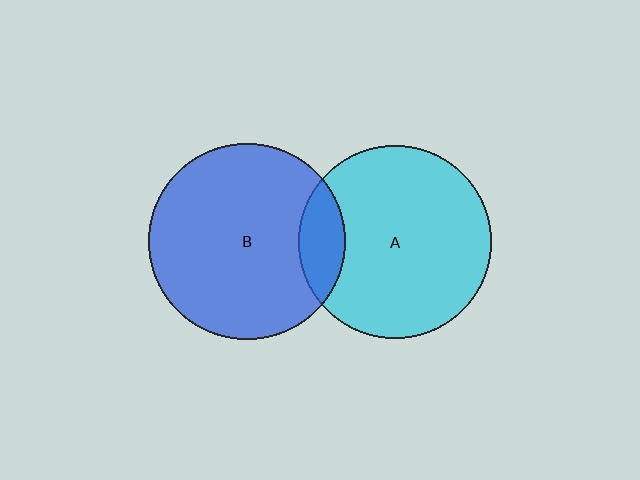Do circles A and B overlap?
Yes.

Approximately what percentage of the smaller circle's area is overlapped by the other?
Approximately 15%.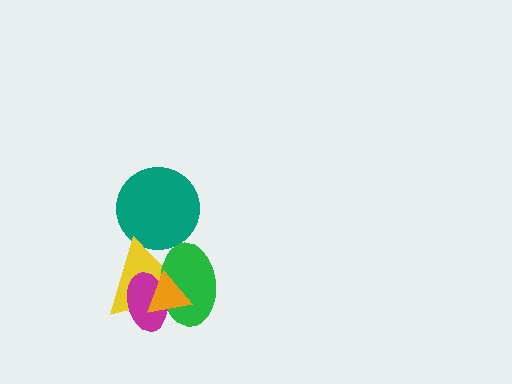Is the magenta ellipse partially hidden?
Yes, it is partially covered by another shape.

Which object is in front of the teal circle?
The yellow triangle is in front of the teal circle.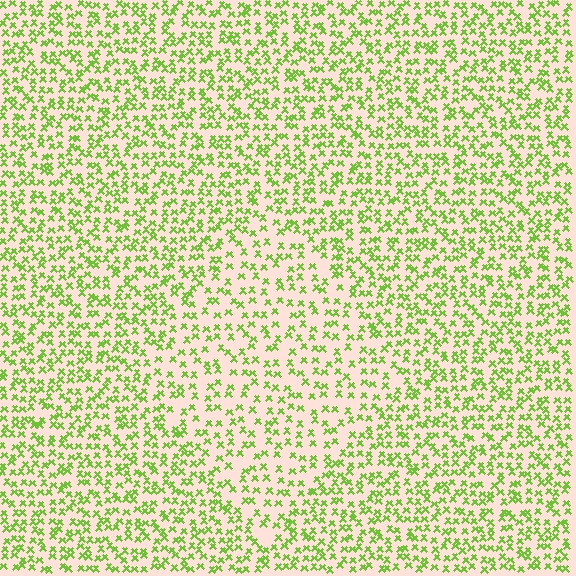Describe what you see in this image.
The image contains small lime elements arranged at two different densities. A diamond-shaped region is visible where the elements are less densely packed than the surrounding area.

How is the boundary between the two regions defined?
The boundary is defined by a change in element density (approximately 1.6x ratio). All elements are the same color, size, and shape.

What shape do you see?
I see a diamond.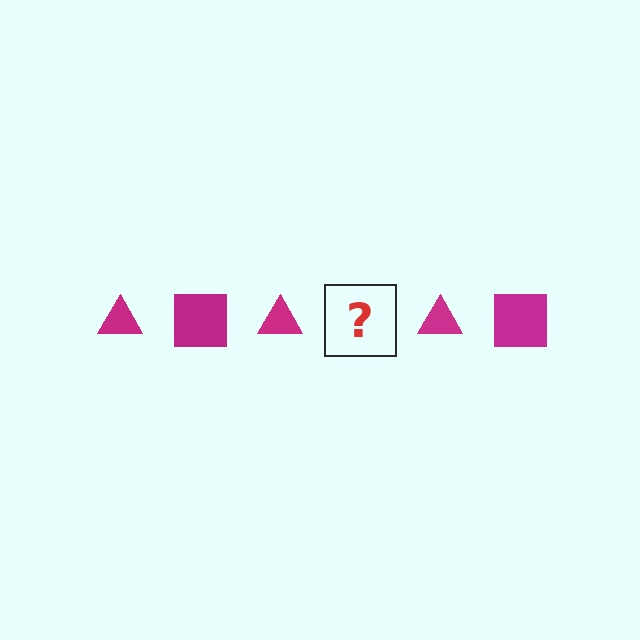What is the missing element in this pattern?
The missing element is a magenta square.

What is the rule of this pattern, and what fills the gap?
The rule is that the pattern cycles through triangle, square shapes in magenta. The gap should be filled with a magenta square.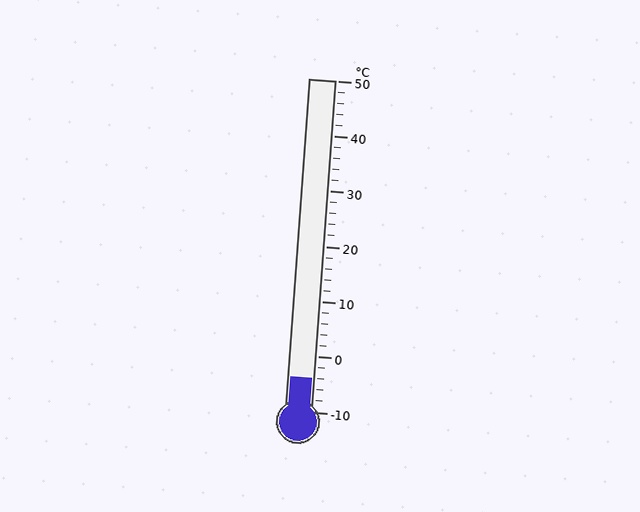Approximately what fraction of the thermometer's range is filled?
The thermometer is filled to approximately 10% of its range.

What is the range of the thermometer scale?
The thermometer scale ranges from -10°C to 50°C.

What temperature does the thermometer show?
The thermometer shows approximately -4°C.